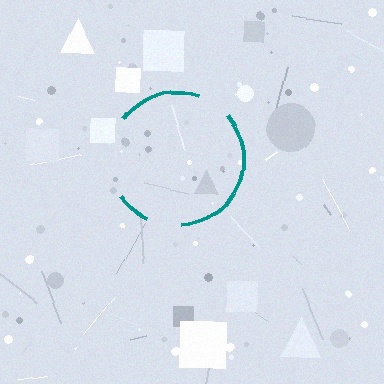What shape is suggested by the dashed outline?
The dashed outline suggests a circle.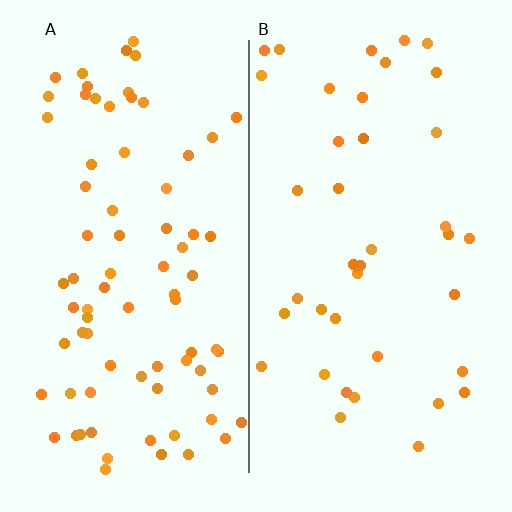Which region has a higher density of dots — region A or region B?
A (the left).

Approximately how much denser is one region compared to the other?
Approximately 2.0× — region A over region B.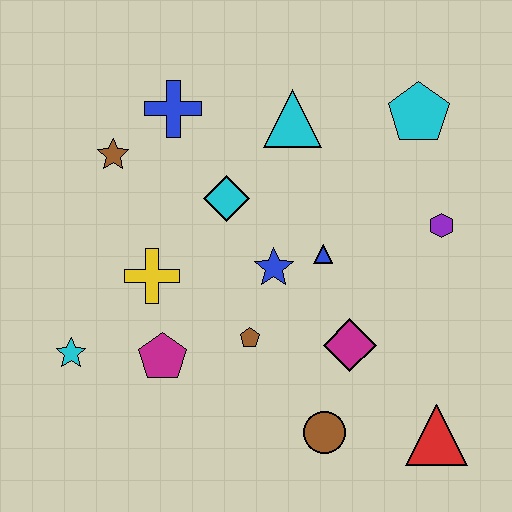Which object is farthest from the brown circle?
The blue cross is farthest from the brown circle.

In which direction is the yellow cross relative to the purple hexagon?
The yellow cross is to the left of the purple hexagon.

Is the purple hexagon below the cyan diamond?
Yes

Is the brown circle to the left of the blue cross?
No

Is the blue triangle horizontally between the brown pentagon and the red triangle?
Yes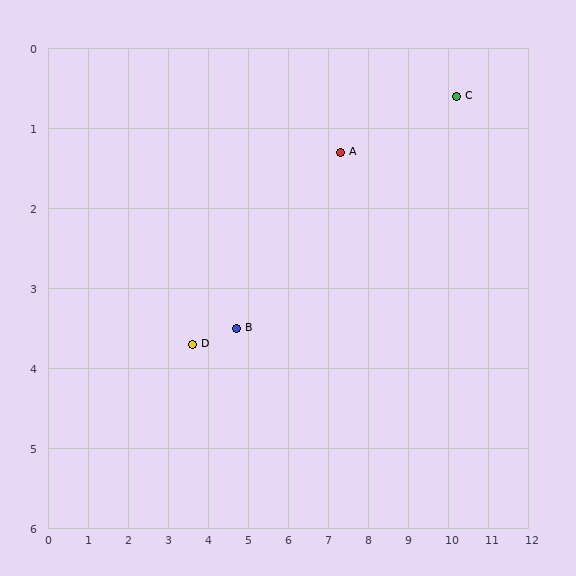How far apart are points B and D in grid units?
Points B and D are about 1.1 grid units apart.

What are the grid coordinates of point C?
Point C is at approximately (10.2, 0.6).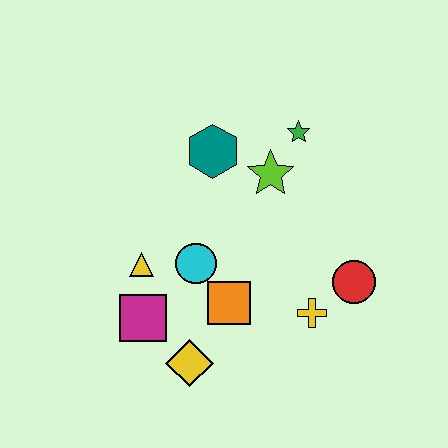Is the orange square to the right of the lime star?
No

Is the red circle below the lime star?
Yes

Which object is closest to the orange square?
The cyan circle is closest to the orange square.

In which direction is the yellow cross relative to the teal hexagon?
The yellow cross is below the teal hexagon.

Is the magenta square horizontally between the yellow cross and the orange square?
No